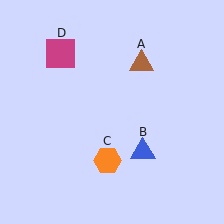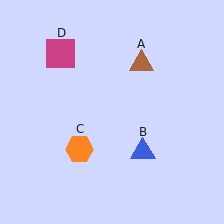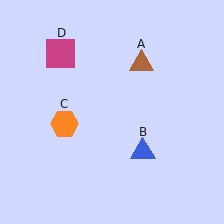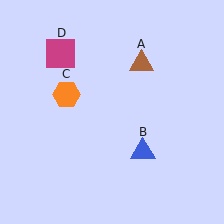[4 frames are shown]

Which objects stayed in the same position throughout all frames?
Brown triangle (object A) and blue triangle (object B) and magenta square (object D) remained stationary.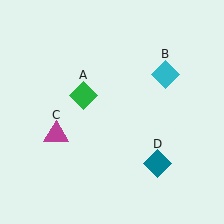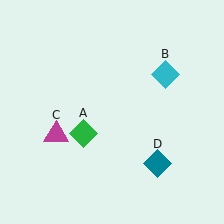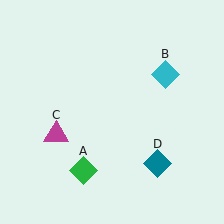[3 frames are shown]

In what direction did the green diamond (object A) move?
The green diamond (object A) moved down.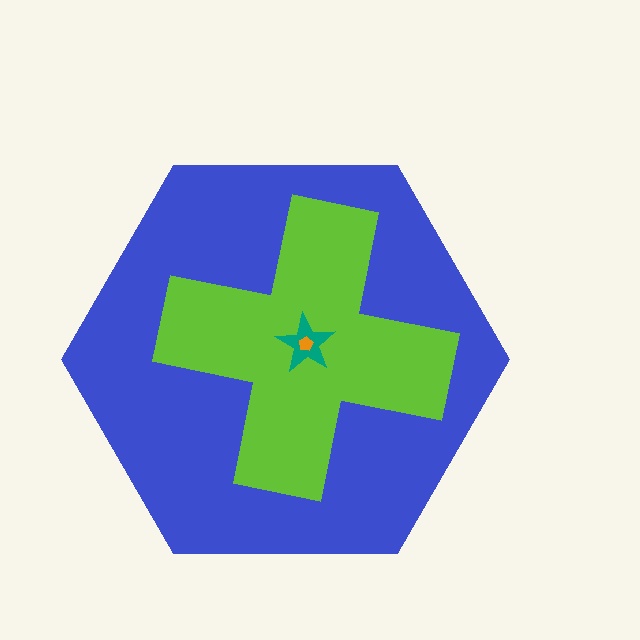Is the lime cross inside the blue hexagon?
Yes.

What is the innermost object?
The orange pentagon.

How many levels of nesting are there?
4.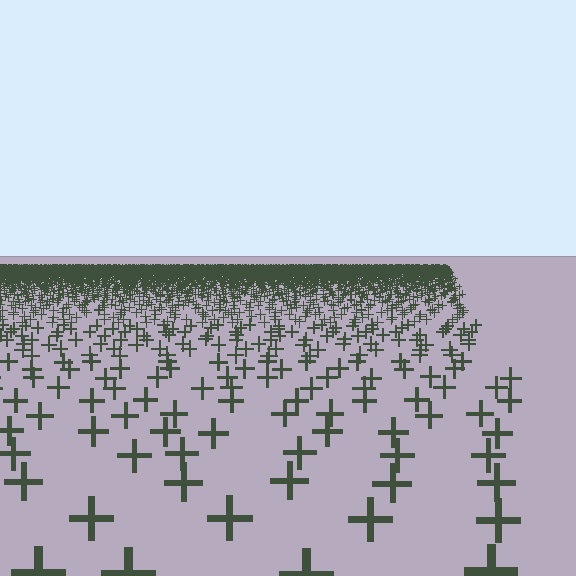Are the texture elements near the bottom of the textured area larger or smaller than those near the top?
Larger. Near the bottom, elements are closer to the viewer and appear at a bigger on-screen size.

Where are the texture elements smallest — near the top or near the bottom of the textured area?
Near the top.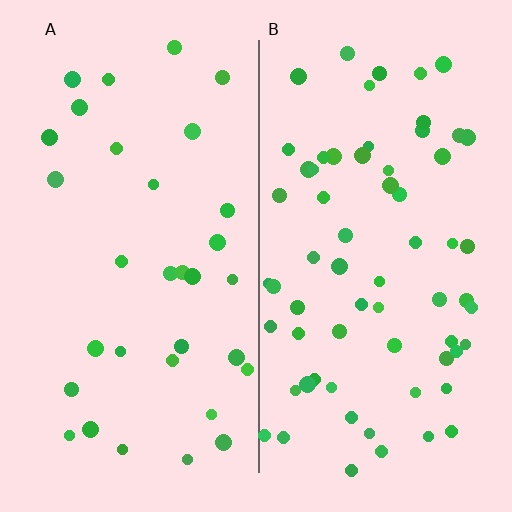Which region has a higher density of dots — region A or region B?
B (the right).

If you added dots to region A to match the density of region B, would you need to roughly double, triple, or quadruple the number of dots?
Approximately double.